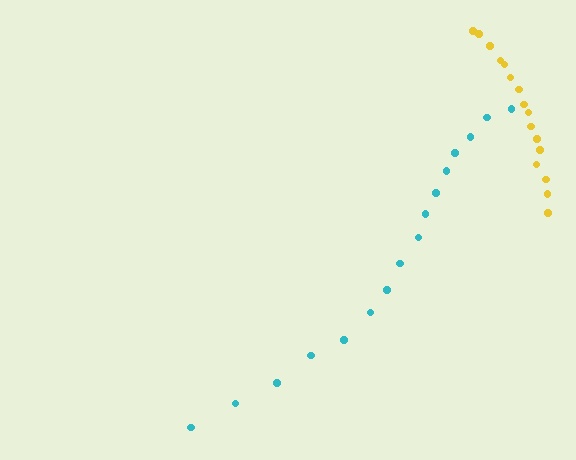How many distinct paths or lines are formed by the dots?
There are 2 distinct paths.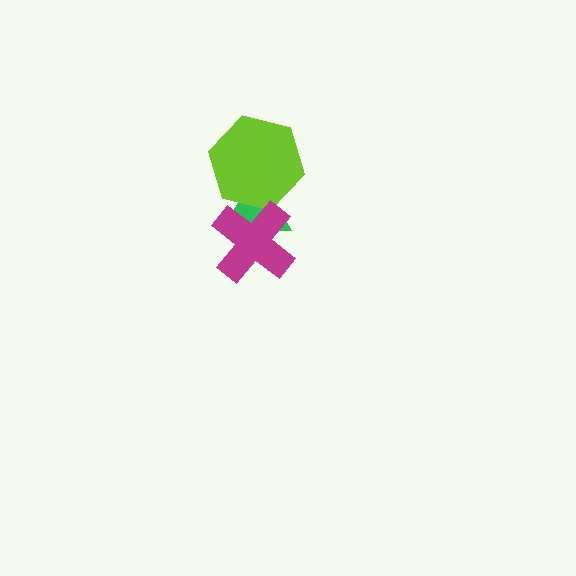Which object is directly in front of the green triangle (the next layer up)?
The lime hexagon is directly in front of the green triangle.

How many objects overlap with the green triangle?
2 objects overlap with the green triangle.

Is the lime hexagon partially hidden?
Yes, it is partially covered by another shape.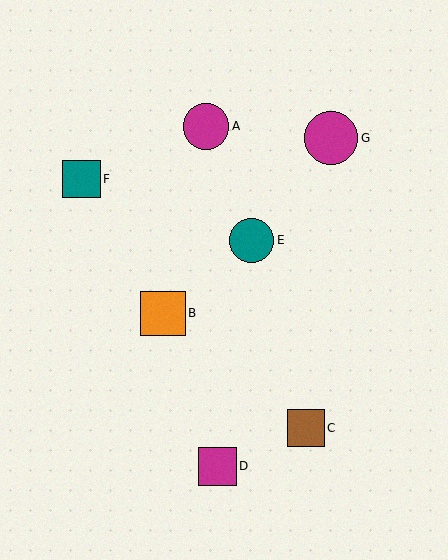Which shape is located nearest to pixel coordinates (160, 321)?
The orange square (labeled B) at (163, 313) is nearest to that location.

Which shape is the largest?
The magenta circle (labeled G) is the largest.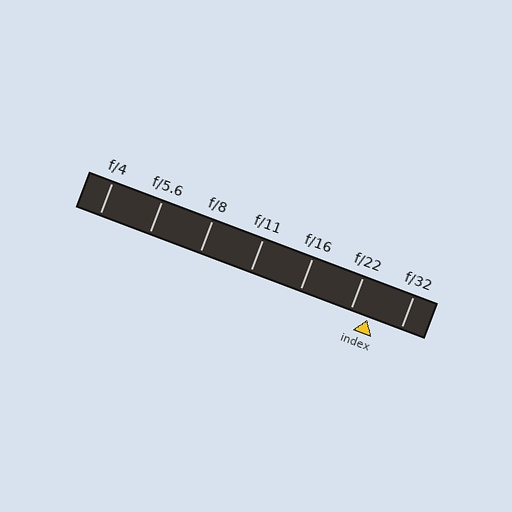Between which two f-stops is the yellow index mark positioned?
The index mark is between f/22 and f/32.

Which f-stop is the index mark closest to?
The index mark is closest to f/22.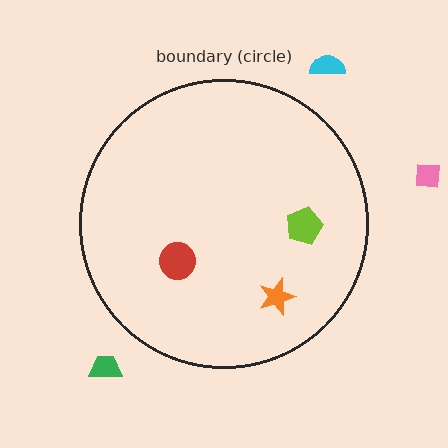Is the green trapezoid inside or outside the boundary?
Outside.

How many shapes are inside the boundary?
3 inside, 3 outside.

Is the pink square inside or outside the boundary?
Outside.